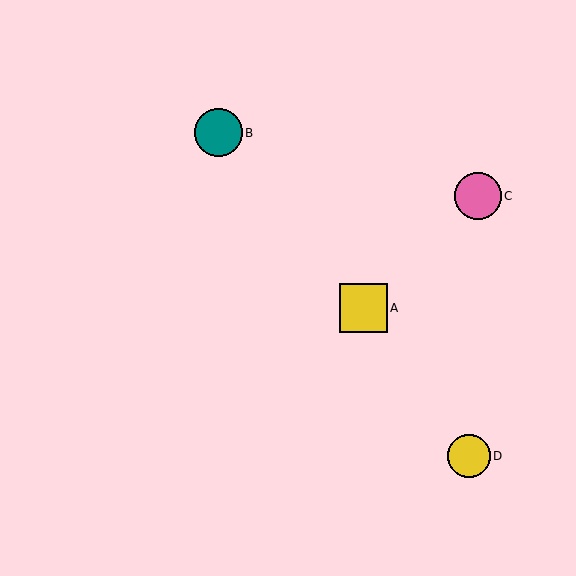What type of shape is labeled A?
Shape A is a yellow square.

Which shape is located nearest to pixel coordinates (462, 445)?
The yellow circle (labeled D) at (469, 456) is nearest to that location.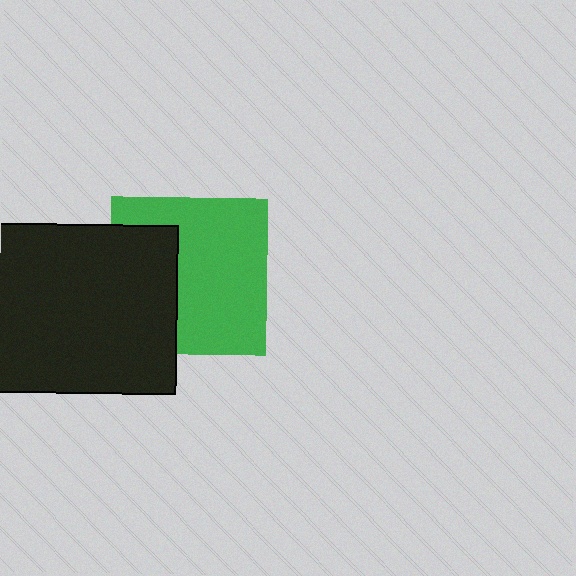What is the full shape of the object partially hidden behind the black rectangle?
The partially hidden object is a green square.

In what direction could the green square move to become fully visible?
The green square could move right. That would shift it out from behind the black rectangle entirely.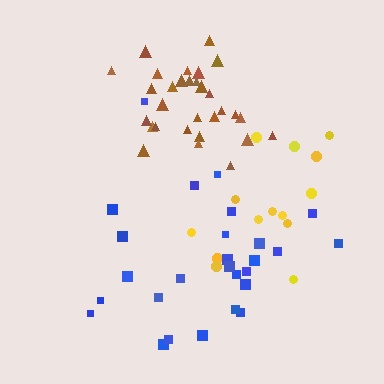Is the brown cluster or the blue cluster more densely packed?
Brown.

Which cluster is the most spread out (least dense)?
Yellow.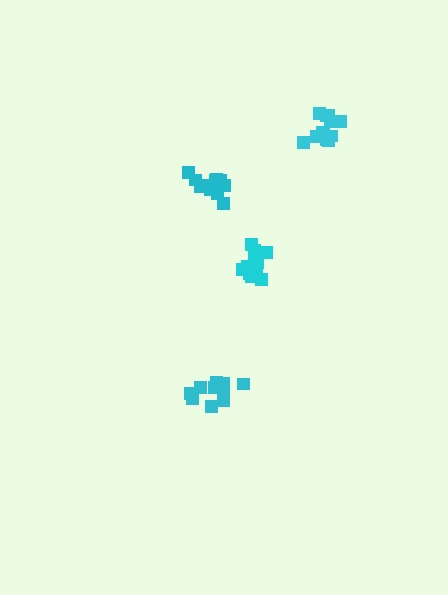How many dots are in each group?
Group 1: 12 dots, Group 2: 13 dots, Group 3: 12 dots, Group 4: 10 dots (47 total).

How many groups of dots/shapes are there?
There are 4 groups.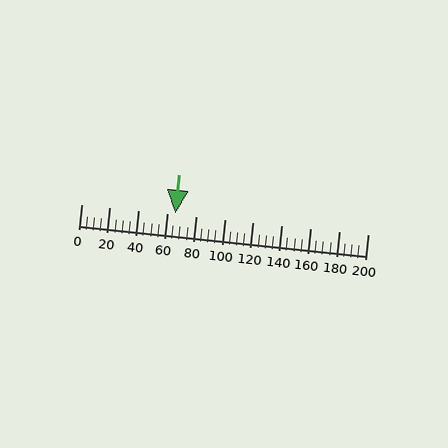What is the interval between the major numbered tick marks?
The major tick marks are spaced 20 units apart.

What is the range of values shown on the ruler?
The ruler shows values from 0 to 200.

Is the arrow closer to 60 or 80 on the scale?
The arrow is closer to 60.